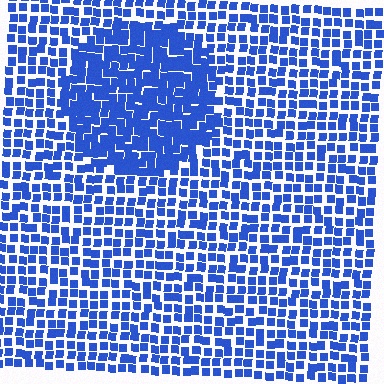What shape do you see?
I see a circle.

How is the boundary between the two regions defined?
The boundary is defined by a change in element density (approximately 1.7x ratio). All elements are the same color, size, and shape.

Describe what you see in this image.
The image contains small blue elements arranged at two different densities. A circle-shaped region is visible where the elements are more densely packed than the surrounding area.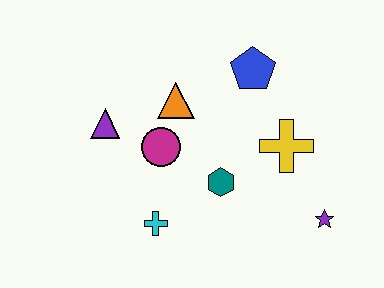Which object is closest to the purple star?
The yellow cross is closest to the purple star.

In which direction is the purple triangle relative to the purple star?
The purple triangle is to the left of the purple star.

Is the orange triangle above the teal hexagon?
Yes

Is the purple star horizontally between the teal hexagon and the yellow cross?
No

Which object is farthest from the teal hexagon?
The purple triangle is farthest from the teal hexagon.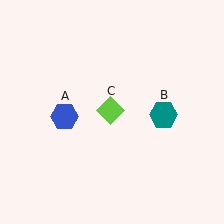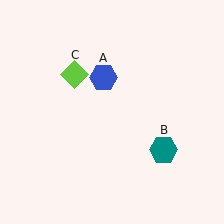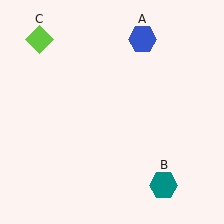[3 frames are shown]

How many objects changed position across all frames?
3 objects changed position: blue hexagon (object A), teal hexagon (object B), lime diamond (object C).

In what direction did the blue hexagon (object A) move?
The blue hexagon (object A) moved up and to the right.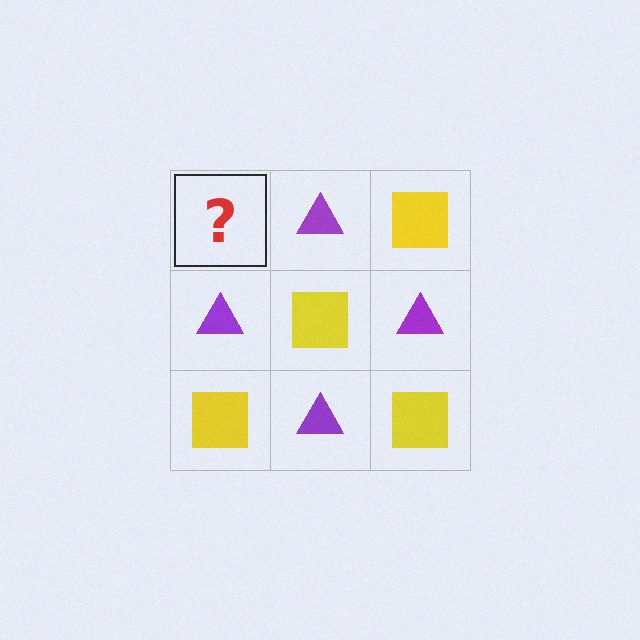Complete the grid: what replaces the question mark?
The question mark should be replaced with a yellow square.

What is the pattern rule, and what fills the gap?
The rule is that it alternates yellow square and purple triangle in a checkerboard pattern. The gap should be filled with a yellow square.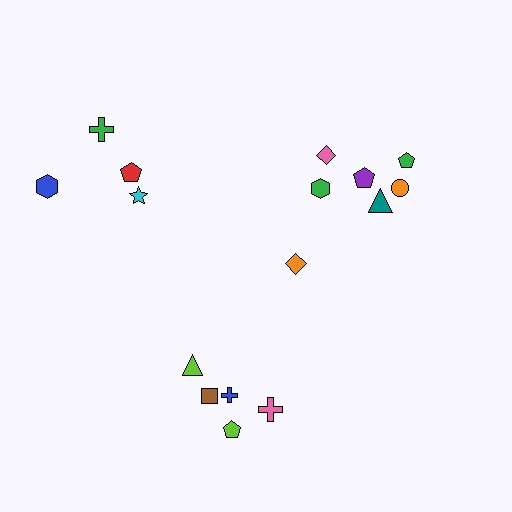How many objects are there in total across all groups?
There are 16 objects.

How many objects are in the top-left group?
There are 4 objects.